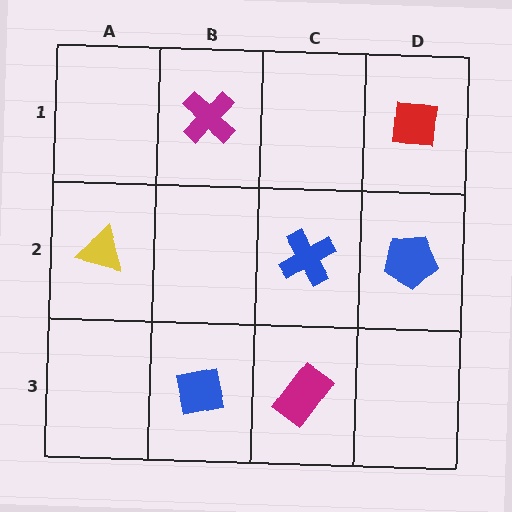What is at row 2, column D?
A blue pentagon.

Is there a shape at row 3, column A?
No, that cell is empty.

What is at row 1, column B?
A magenta cross.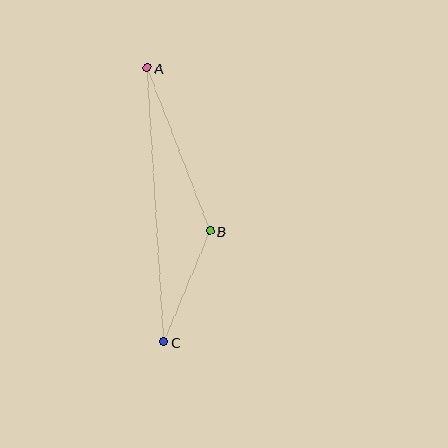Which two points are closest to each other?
Points B and C are closest to each other.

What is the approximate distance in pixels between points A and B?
The distance between A and B is approximately 175 pixels.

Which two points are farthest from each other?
Points A and C are farthest from each other.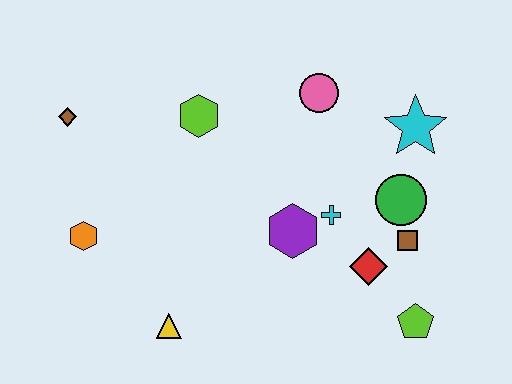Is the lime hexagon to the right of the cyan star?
No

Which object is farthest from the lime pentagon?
The brown diamond is farthest from the lime pentagon.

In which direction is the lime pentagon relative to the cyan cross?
The lime pentagon is below the cyan cross.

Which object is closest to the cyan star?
The green circle is closest to the cyan star.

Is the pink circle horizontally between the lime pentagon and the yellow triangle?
Yes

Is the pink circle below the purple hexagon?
No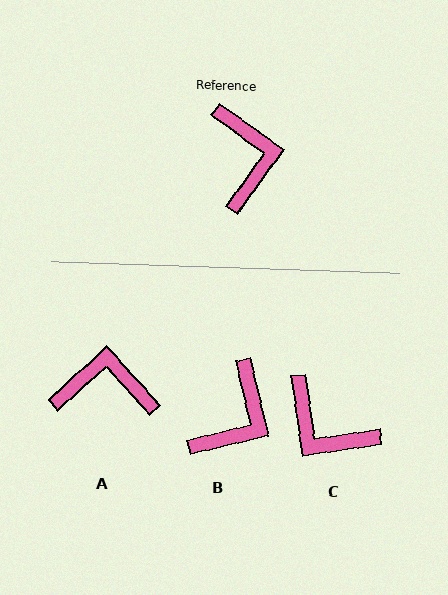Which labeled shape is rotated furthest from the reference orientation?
C, about 136 degrees away.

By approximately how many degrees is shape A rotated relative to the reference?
Approximately 78 degrees counter-clockwise.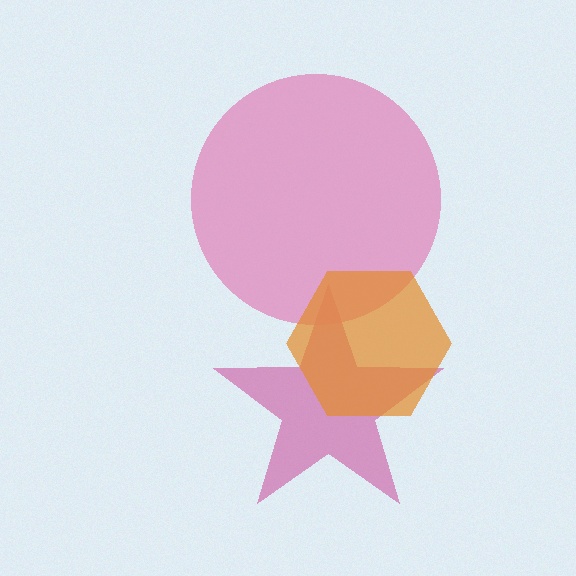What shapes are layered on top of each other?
The layered shapes are: a magenta star, a pink circle, an orange hexagon.